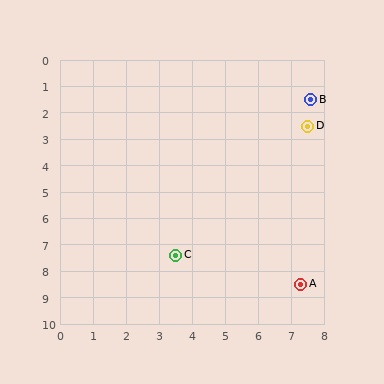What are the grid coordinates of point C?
Point C is at approximately (3.5, 7.4).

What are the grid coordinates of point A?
Point A is at approximately (7.3, 8.5).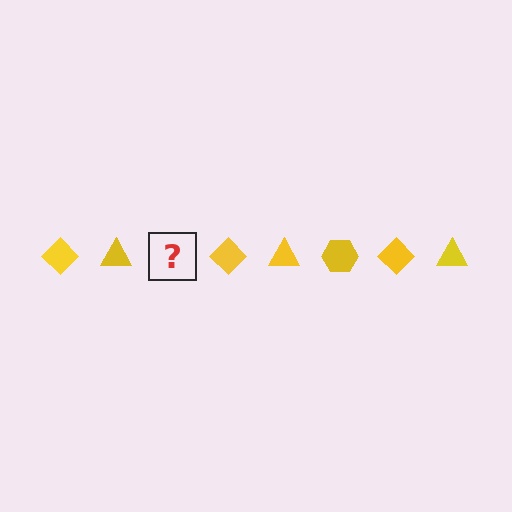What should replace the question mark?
The question mark should be replaced with a yellow hexagon.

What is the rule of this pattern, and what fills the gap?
The rule is that the pattern cycles through diamond, triangle, hexagon shapes in yellow. The gap should be filled with a yellow hexagon.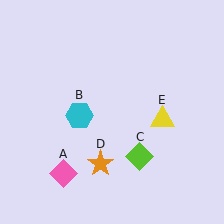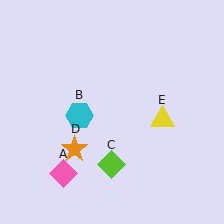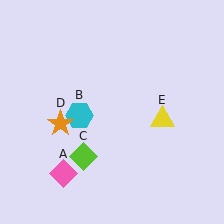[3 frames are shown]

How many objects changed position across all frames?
2 objects changed position: lime diamond (object C), orange star (object D).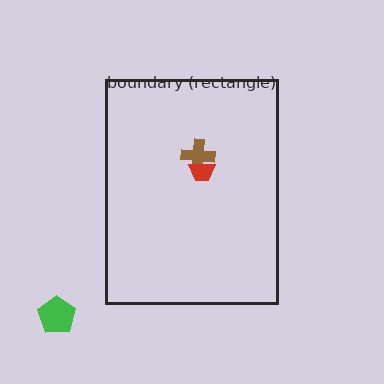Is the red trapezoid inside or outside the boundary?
Inside.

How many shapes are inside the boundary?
2 inside, 1 outside.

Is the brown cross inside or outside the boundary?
Inside.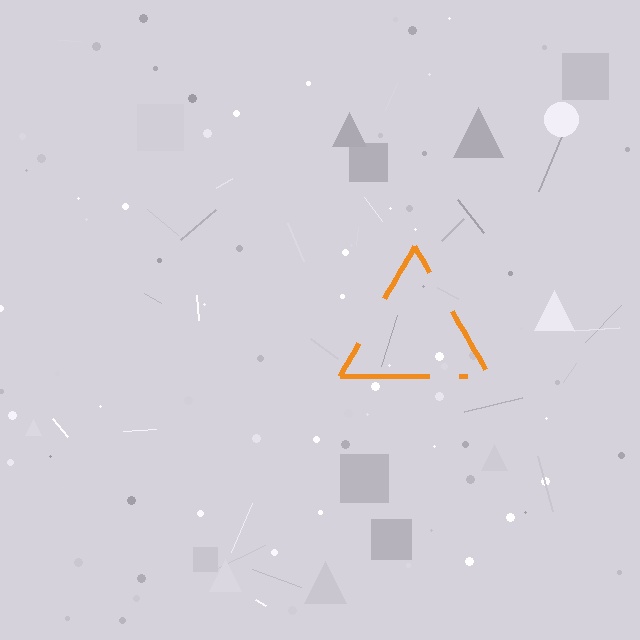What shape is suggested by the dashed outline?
The dashed outline suggests a triangle.